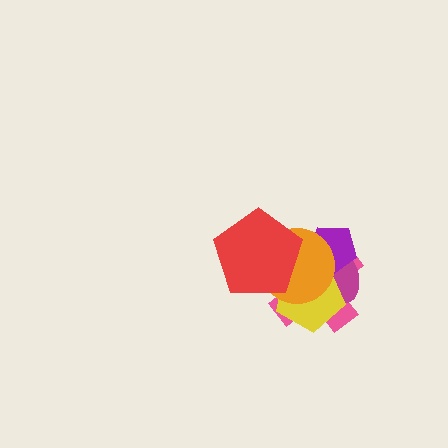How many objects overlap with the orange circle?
5 objects overlap with the orange circle.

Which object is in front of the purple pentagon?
The orange circle is in front of the purple pentagon.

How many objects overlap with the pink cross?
5 objects overlap with the pink cross.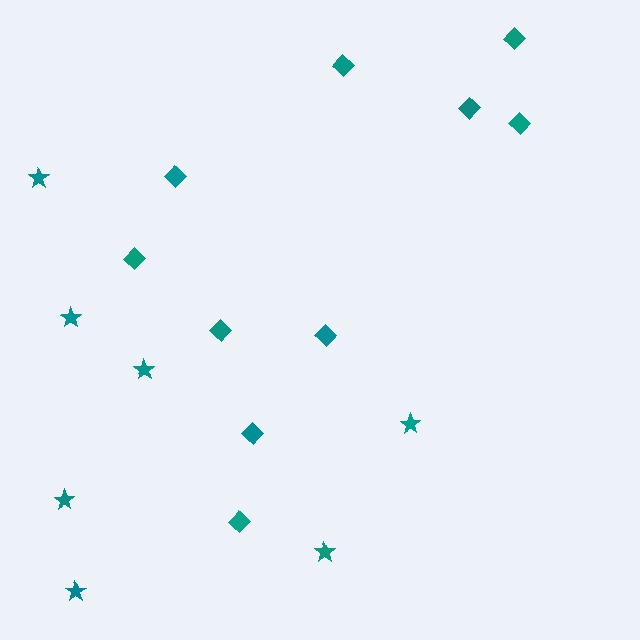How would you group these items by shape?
There are 2 groups: one group of diamonds (10) and one group of stars (7).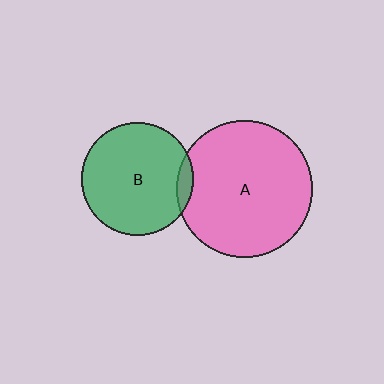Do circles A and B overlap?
Yes.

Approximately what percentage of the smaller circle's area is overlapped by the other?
Approximately 5%.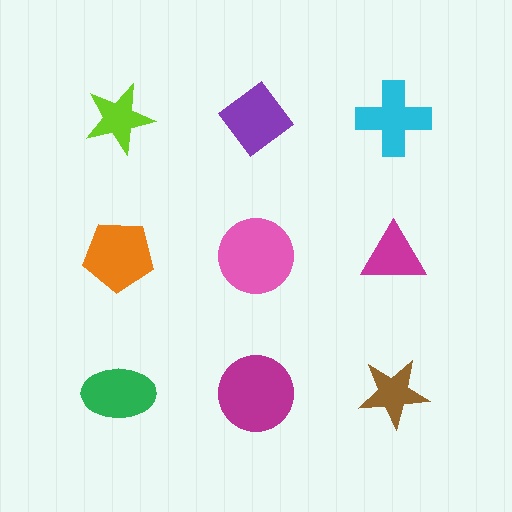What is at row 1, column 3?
A cyan cross.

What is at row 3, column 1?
A green ellipse.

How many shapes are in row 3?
3 shapes.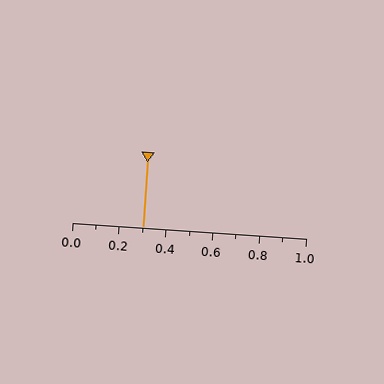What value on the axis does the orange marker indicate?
The marker indicates approximately 0.3.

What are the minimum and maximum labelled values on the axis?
The axis runs from 0.0 to 1.0.